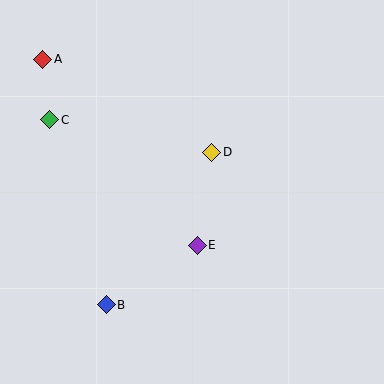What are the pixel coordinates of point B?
Point B is at (106, 305).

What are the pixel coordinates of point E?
Point E is at (197, 245).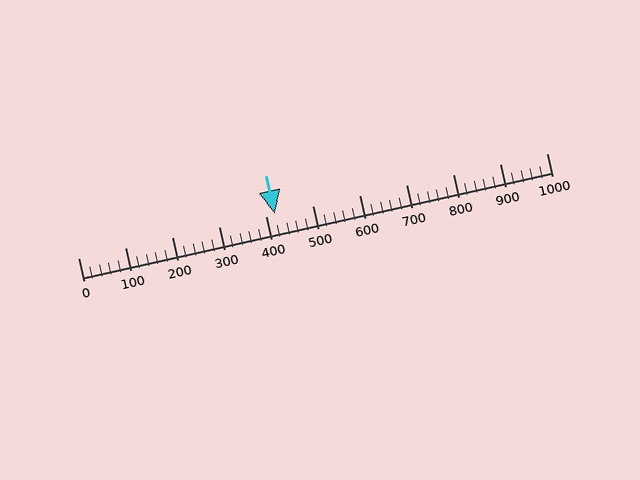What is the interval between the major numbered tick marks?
The major tick marks are spaced 100 units apart.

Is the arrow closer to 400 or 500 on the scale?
The arrow is closer to 400.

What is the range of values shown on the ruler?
The ruler shows values from 0 to 1000.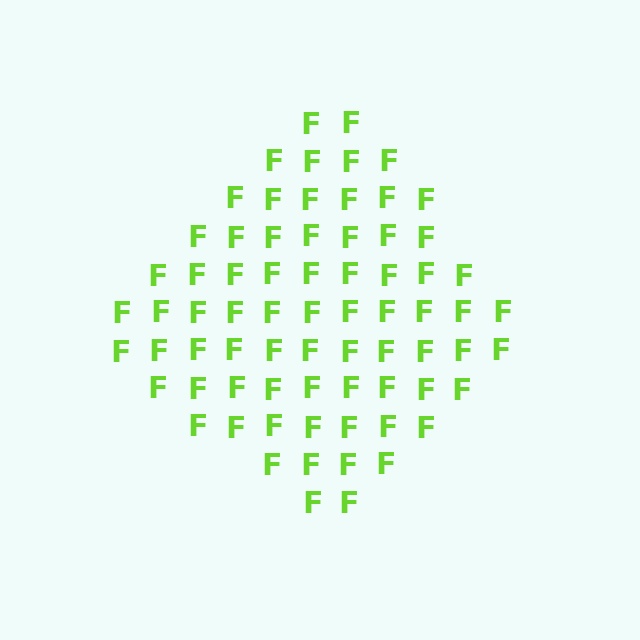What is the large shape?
The large shape is a diamond.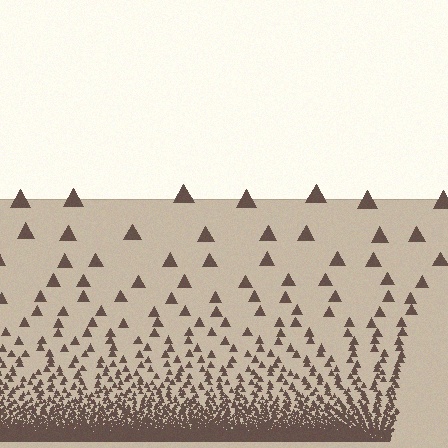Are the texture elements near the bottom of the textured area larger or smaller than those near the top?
Smaller. The gradient is inverted — elements near the bottom are smaller and denser.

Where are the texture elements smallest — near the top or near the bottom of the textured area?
Near the bottom.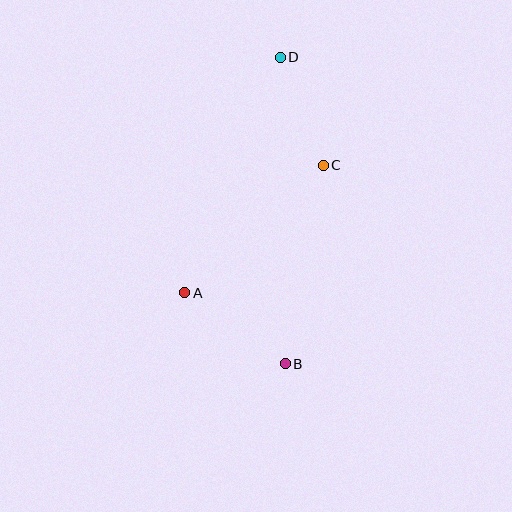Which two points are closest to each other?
Points C and D are closest to each other.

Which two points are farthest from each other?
Points B and D are farthest from each other.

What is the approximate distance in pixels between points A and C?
The distance between A and C is approximately 188 pixels.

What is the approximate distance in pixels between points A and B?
The distance between A and B is approximately 123 pixels.